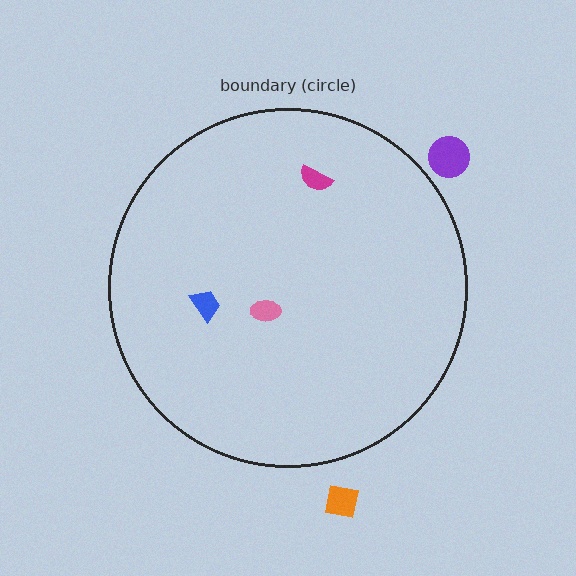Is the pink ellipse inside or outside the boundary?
Inside.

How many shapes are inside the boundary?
3 inside, 2 outside.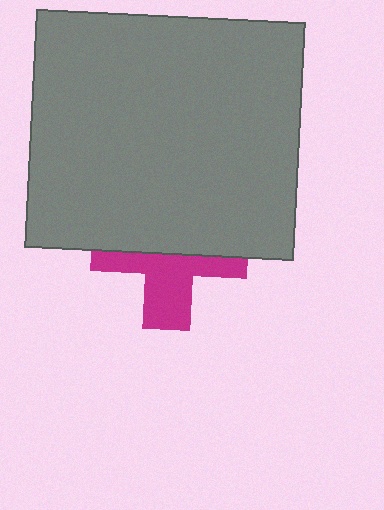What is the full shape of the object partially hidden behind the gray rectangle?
The partially hidden object is a magenta cross.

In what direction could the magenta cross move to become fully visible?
The magenta cross could move down. That would shift it out from behind the gray rectangle entirely.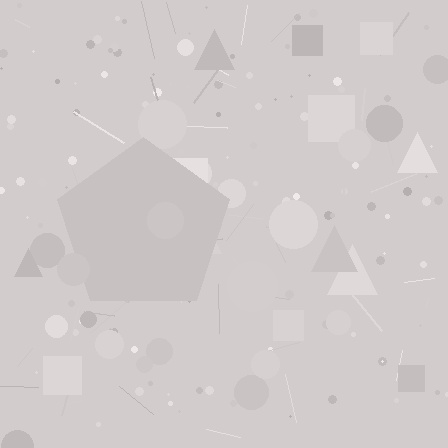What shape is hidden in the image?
A pentagon is hidden in the image.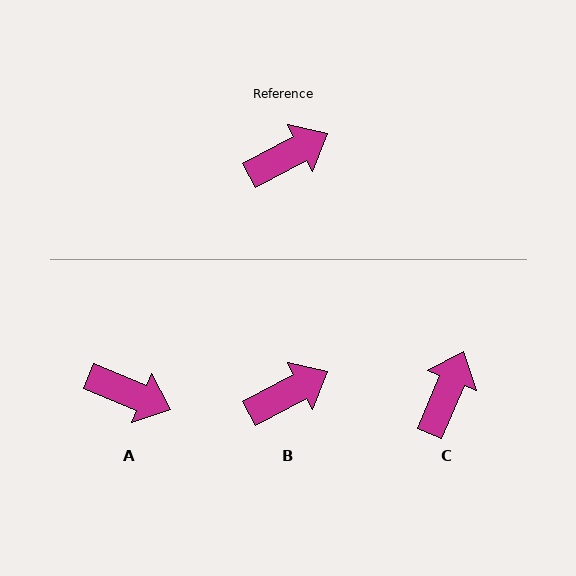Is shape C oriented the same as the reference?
No, it is off by about 39 degrees.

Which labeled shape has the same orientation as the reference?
B.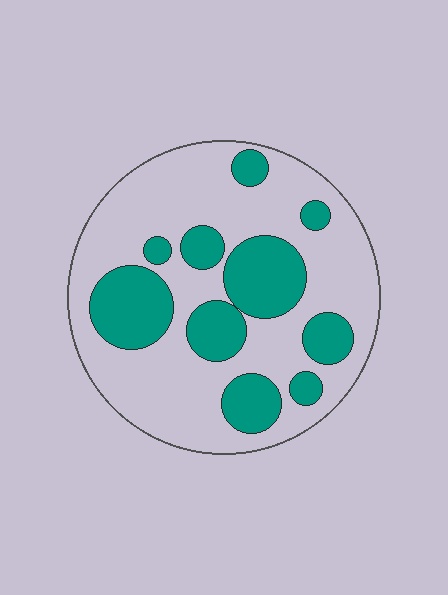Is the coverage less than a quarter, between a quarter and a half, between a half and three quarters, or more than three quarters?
Between a quarter and a half.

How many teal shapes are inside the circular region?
10.